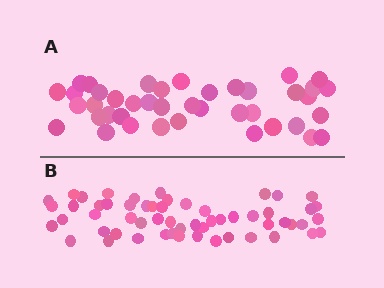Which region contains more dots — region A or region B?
Region B (the bottom region) has more dots.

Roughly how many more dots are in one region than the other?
Region B has approximately 15 more dots than region A.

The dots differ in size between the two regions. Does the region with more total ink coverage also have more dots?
No. Region A has more total ink coverage because its dots are larger, but region B actually contains more individual dots. Total area can be misleading — the number of items is what matters here.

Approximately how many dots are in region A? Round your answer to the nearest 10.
About 40 dots. (The exact count is 41, which rounds to 40.)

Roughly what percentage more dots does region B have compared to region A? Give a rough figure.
About 40% more.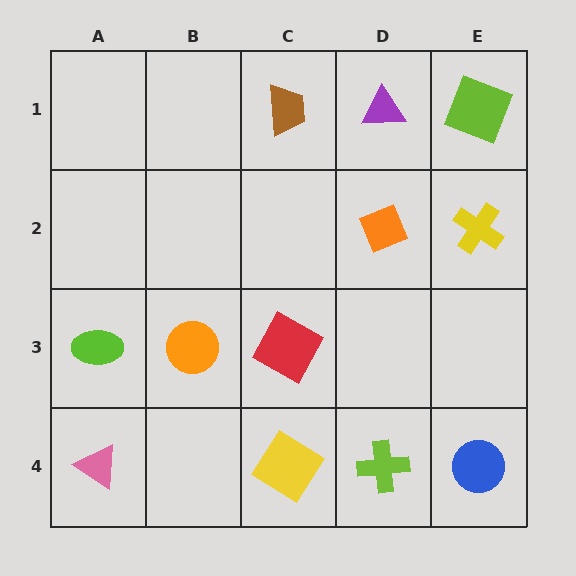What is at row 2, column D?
An orange diamond.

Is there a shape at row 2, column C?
No, that cell is empty.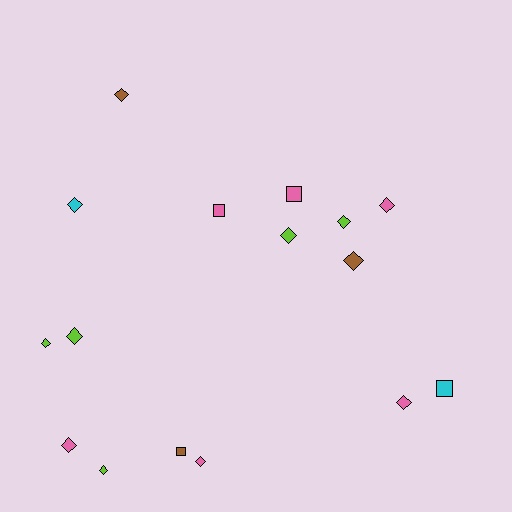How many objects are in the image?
There are 16 objects.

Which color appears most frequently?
Pink, with 6 objects.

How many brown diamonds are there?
There are 2 brown diamonds.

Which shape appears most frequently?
Diamond, with 12 objects.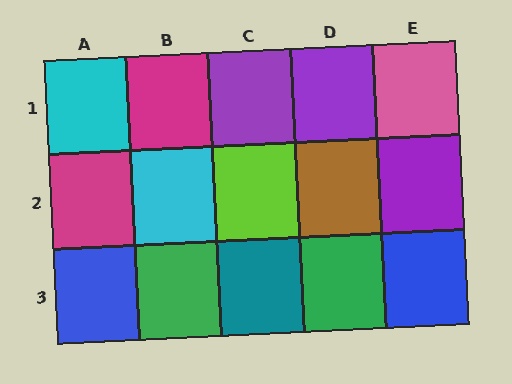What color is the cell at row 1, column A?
Cyan.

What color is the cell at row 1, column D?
Purple.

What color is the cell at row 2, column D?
Brown.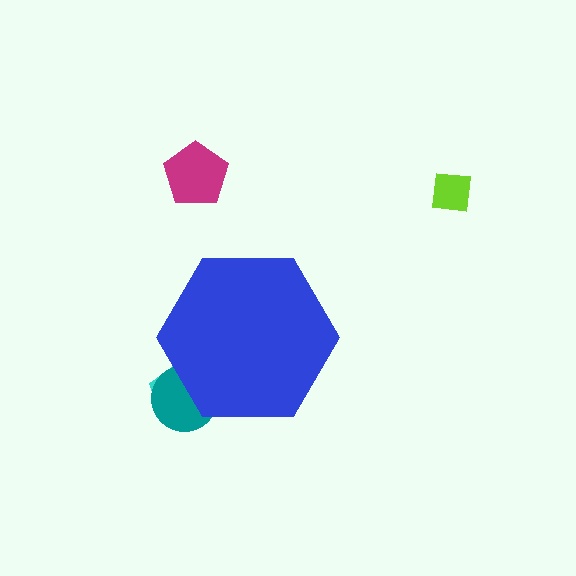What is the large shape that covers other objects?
A blue hexagon.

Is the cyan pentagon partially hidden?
Yes, the cyan pentagon is partially hidden behind the blue hexagon.